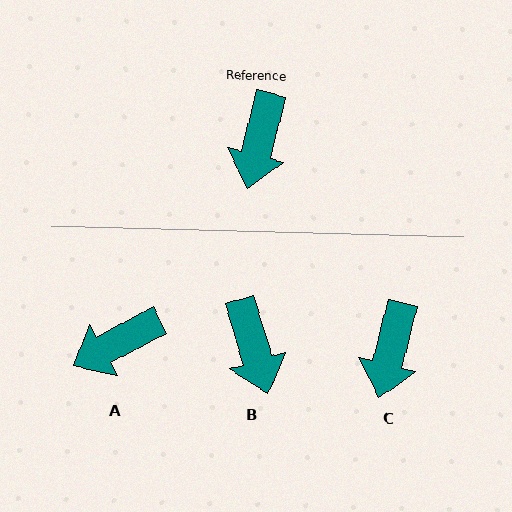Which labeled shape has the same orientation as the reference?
C.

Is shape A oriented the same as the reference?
No, it is off by about 48 degrees.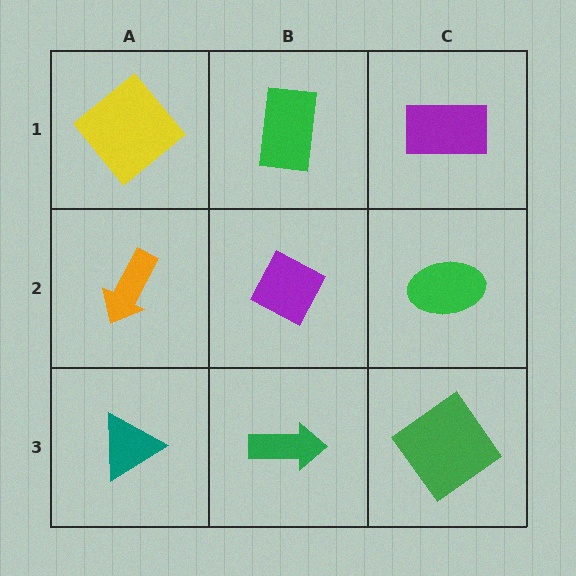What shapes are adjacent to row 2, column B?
A green rectangle (row 1, column B), a green arrow (row 3, column B), an orange arrow (row 2, column A), a green ellipse (row 2, column C).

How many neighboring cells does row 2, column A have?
3.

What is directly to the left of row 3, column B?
A teal triangle.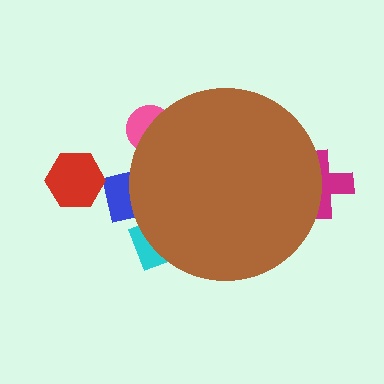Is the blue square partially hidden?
Yes, the blue square is partially hidden behind the brown circle.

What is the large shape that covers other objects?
A brown circle.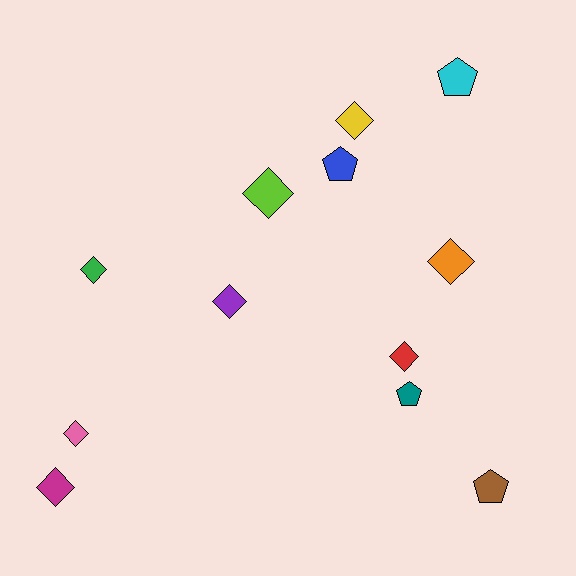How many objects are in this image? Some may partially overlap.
There are 12 objects.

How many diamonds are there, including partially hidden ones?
There are 8 diamonds.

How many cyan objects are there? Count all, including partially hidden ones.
There is 1 cyan object.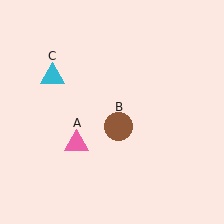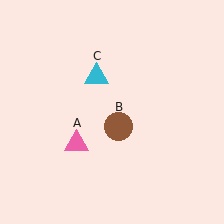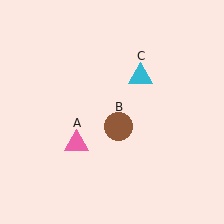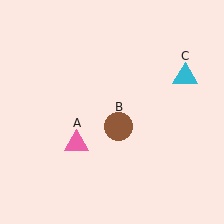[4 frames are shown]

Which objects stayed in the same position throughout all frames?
Pink triangle (object A) and brown circle (object B) remained stationary.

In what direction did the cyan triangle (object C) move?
The cyan triangle (object C) moved right.